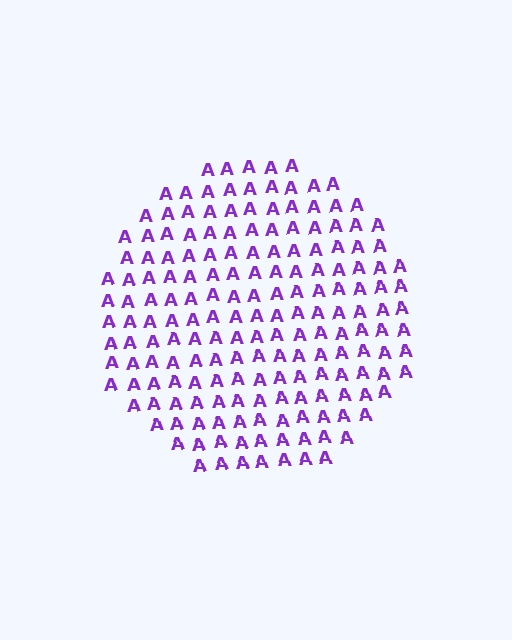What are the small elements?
The small elements are letter A's.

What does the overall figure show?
The overall figure shows a circle.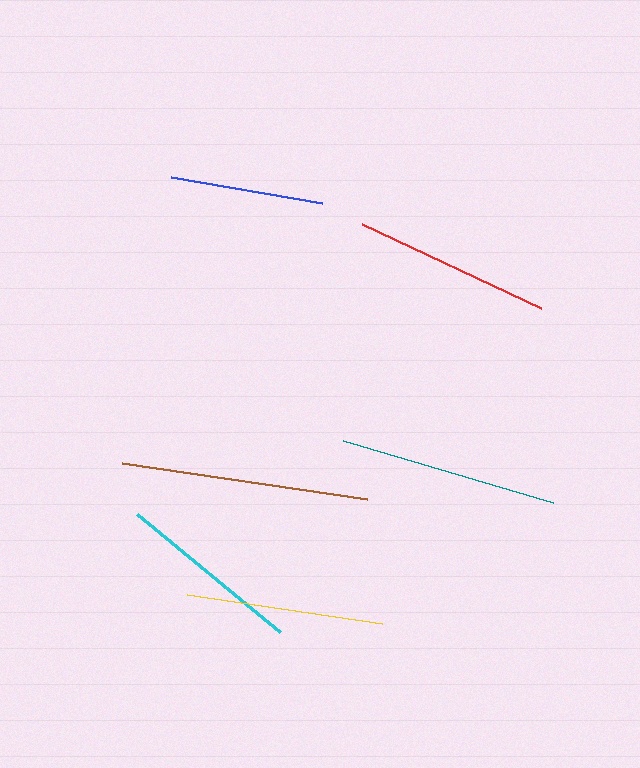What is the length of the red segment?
The red segment is approximately 199 pixels long.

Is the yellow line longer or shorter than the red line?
The red line is longer than the yellow line.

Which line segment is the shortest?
The blue line is the shortest at approximately 154 pixels.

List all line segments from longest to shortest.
From longest to shortest: brown, teal, red, yellow, cyan, blue.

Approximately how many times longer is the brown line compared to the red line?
The brown line is approximately 1.2 times the length of the red line.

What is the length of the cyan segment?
The cyan segment is approximately 186 pixels long.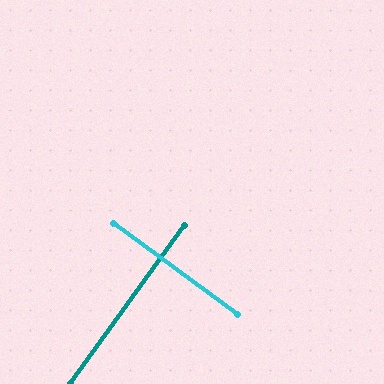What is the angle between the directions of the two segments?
Approximately 90 degrees.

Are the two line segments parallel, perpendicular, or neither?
Perpendicular — they meet at approximately 90°.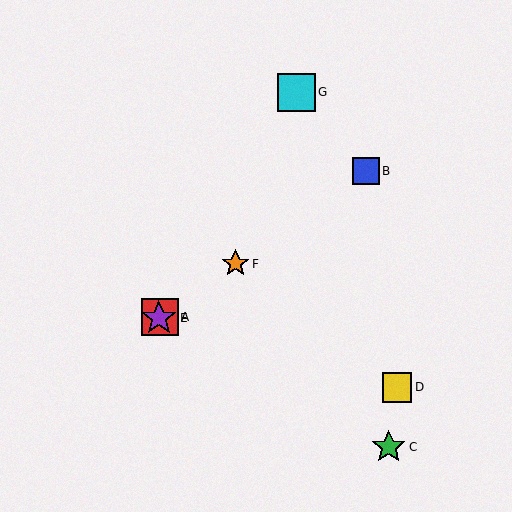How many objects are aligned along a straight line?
4 objects (A, B, E, F) are aligned along a straight line.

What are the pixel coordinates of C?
Object C is at (389, 447).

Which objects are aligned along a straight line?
Objects A, B, E, F are aligned along a straight line.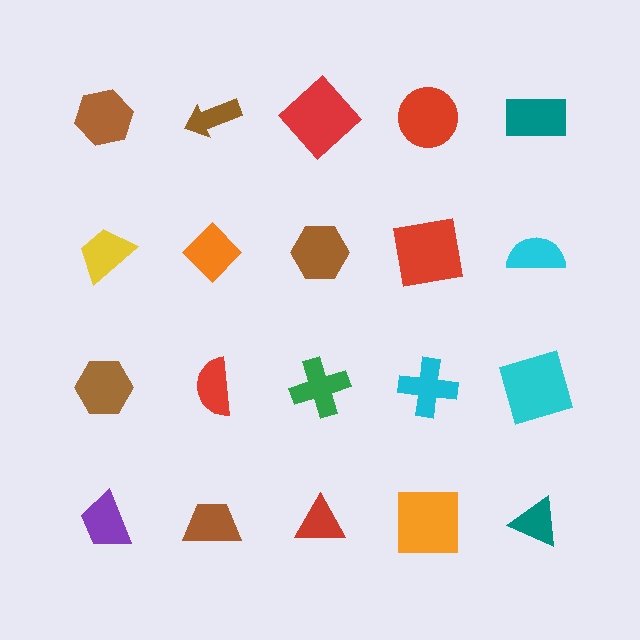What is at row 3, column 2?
A red semicircle.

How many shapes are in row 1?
5 shapes.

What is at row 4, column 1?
A purple trapezoid.